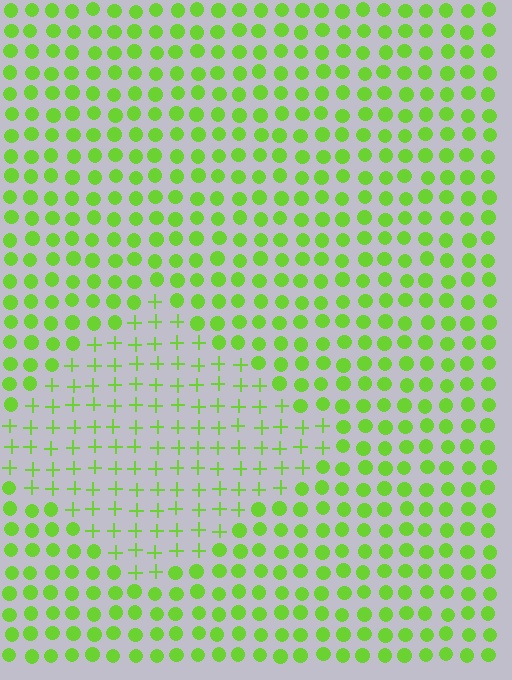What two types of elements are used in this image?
The image uses plus signs inside the diamond region and circles outside it.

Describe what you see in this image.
The image is filled with small lime elements arranged in a uniform grid. A diamond-shaped region contains plus signs, while the surrounding area contains circles. The boundary is defined purely by the change in element shape.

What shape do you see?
I see a diamond.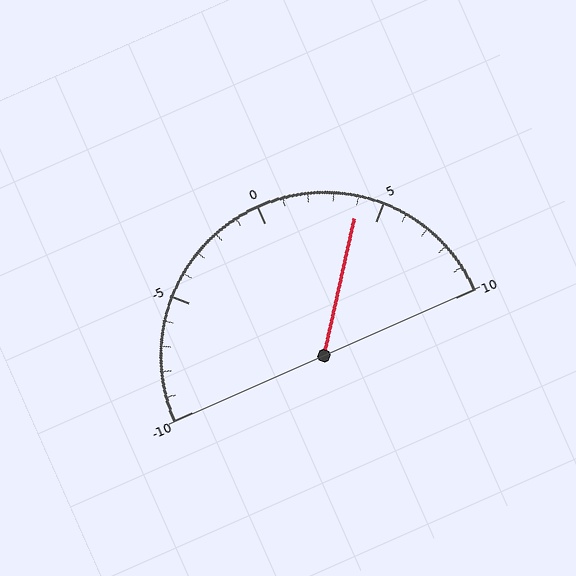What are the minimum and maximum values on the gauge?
The gauge ranges from -10 to 10.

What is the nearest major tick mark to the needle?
The nearest major tick mark is 5.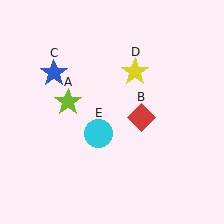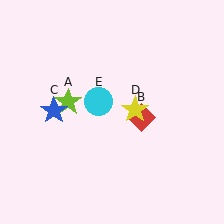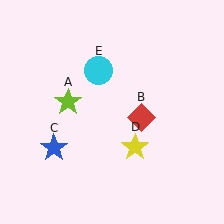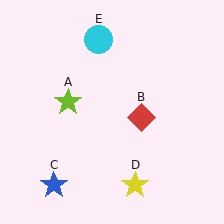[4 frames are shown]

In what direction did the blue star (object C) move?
The blue star (object C) moved down.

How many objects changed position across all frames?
3 objects changed position: blue star (object C), yellow star (object D), cyan circle (object E).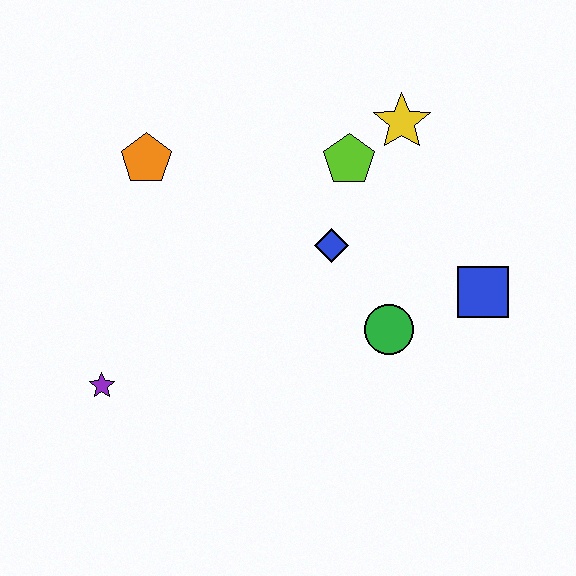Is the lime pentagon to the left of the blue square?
Yes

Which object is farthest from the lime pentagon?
The purple star is farthest from the lime pentagon.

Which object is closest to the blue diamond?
The lime pentagon is closest to the blue diamond.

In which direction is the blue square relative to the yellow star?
The blue square is below the yellow star.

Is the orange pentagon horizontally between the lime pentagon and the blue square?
No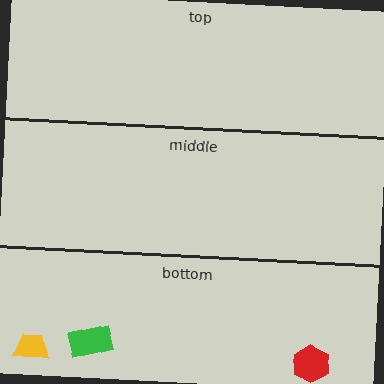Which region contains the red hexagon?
The bottom region.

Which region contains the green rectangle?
The bottom region.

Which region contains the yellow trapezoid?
The bottom region.